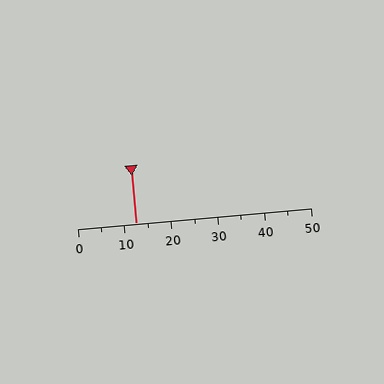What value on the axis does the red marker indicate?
The marker indicates approximately 12.5.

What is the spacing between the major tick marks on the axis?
The major ticks are spaced 10 apart.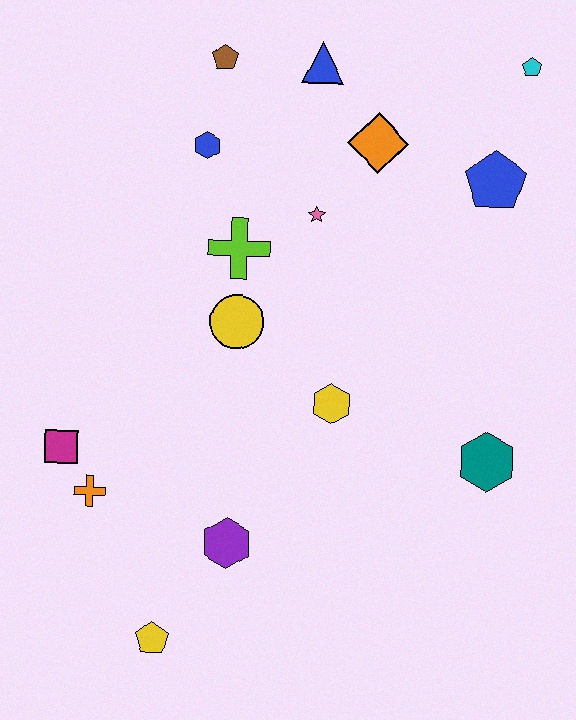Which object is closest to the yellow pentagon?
The purple hexagon is closest to the yellow pentagon.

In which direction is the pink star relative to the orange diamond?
The pink star is below the orange diamond.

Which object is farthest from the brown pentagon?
The yellow pentagon is farthest from the brown pentagon.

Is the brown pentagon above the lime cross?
Yes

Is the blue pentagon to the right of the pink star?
Yes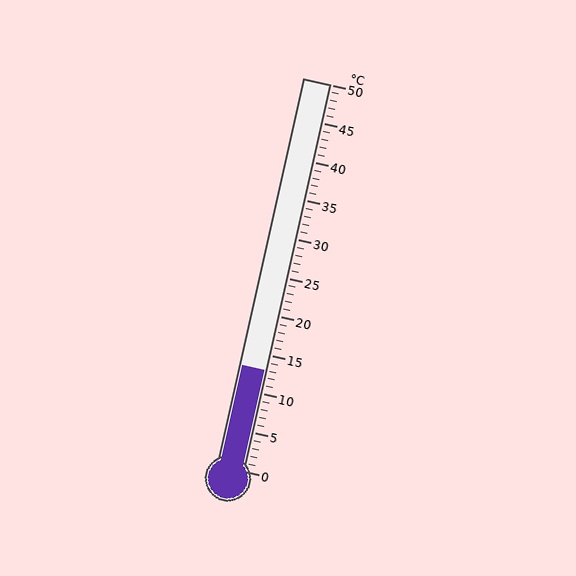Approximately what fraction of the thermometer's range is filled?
The thermometer is filled to approximately 25% of its range.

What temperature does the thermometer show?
The thermometer shows approximately 13°C.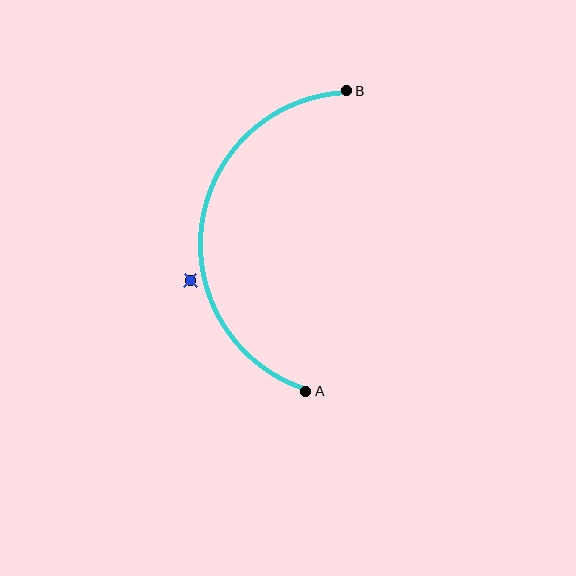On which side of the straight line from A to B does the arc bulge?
The arc bulges to the left of the straight line connecting A and B.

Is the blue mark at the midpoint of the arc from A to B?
No — the blue mark does not lie on the arc at all. It sits slightly outside the curve.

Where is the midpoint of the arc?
The arc midpoint is the point on the curve farthest from the straight line joining A and B. It sits to the left of that line.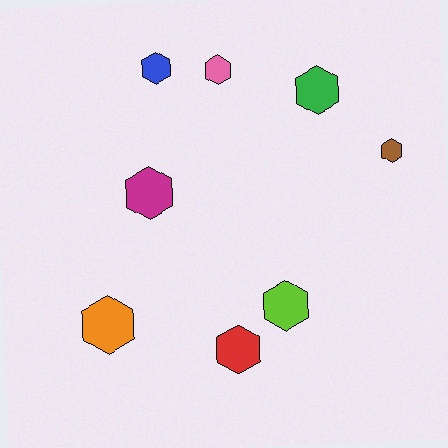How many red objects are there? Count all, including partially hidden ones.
There is 1 red object.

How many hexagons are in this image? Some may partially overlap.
There are 8 hexagons.